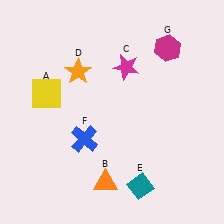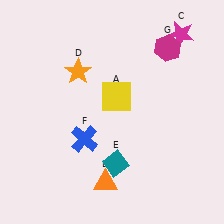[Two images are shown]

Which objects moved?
The objects that moved are: the yellow square (A), the magenta star (C), the teal diamond (E).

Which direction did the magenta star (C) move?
The magenta star (C) moved right.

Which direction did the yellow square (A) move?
The yellow square (A) moved right.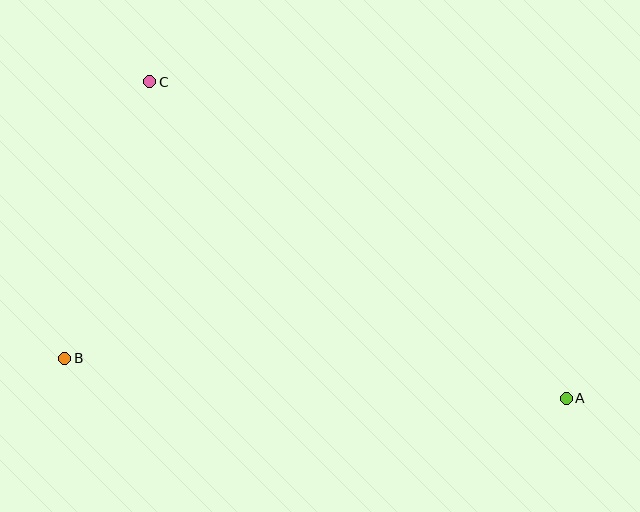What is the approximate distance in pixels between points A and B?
The distance between A and B is approximately 503 pixels.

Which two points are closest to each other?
Points B and C are closest to each other.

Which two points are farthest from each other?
Points A and C are farthest from each other.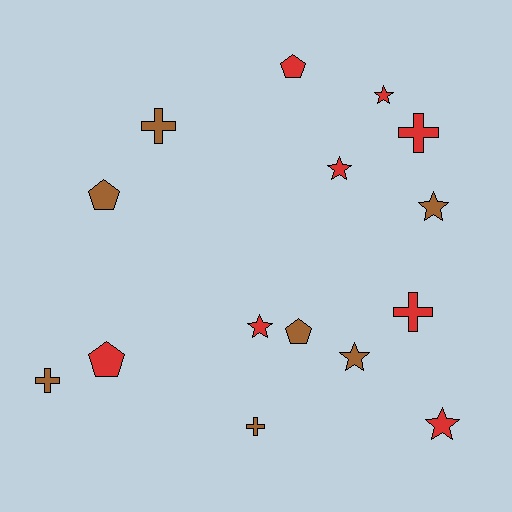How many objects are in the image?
There are 15 objects.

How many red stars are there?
There are 4 red stars.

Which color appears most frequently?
Red, with 8 objects.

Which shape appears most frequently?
Star, with 6 objects.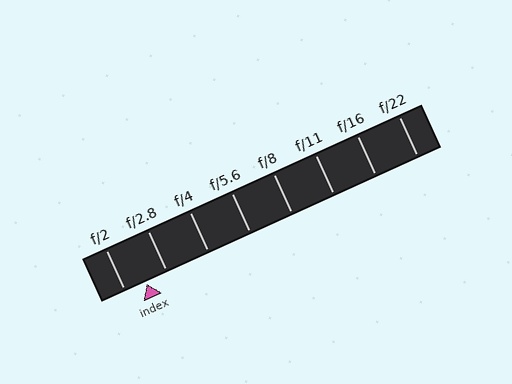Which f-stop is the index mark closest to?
The index mark is closest to f/2.8.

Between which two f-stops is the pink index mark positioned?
The index mark is between f/2 and f/2.8.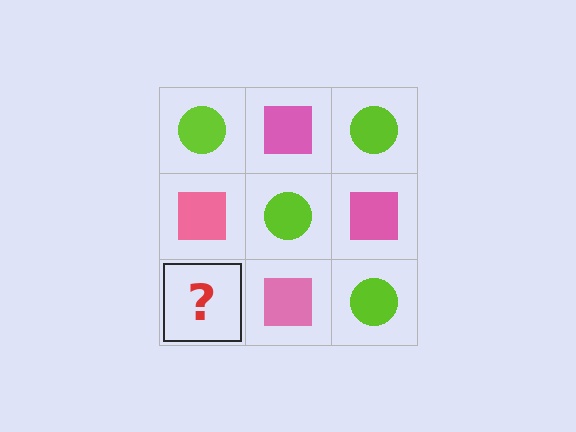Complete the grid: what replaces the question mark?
The question mark should be replaced with a lime circle.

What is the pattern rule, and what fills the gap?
The rule is that it alternates lime circle and pink square in a checkerboard pattern. The gap should be filled with a lime circle.